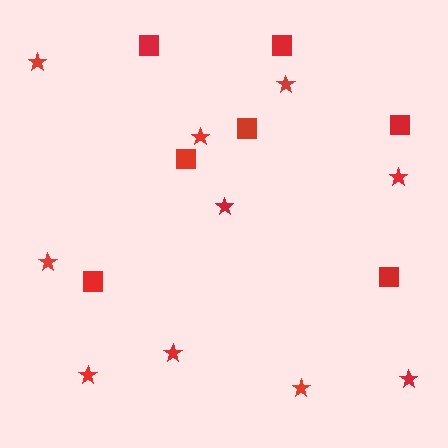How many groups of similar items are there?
There are 2 groups: one group of stars (10) and one group of squares (7).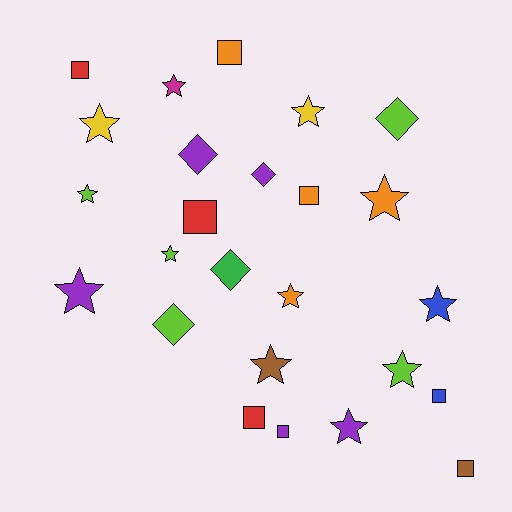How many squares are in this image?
There are 8 squares.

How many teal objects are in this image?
There are no teal objects.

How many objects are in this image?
There are 25 objects.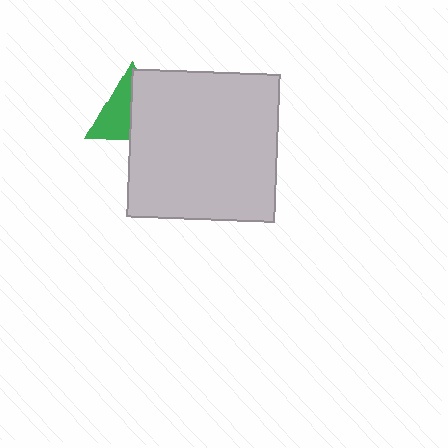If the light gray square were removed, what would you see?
You would see the complete green triangle.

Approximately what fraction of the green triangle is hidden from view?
Roughly 52% of the green triangle is hidden behind the light gray square.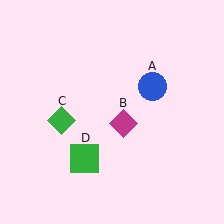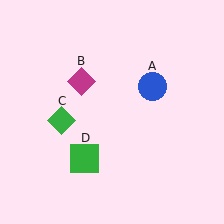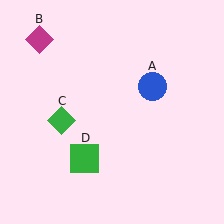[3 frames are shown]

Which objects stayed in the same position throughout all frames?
Blue circle (object A) and green diamond (object C) and green square (object D) remained stationary.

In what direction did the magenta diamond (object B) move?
The magenta diamond (object B) moved up and to the left.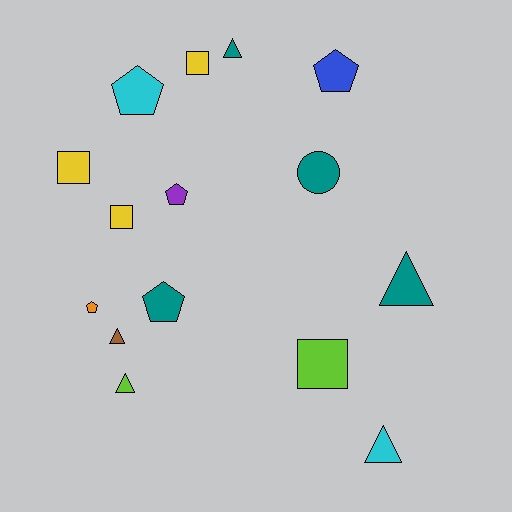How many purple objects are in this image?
There is 1 purple object.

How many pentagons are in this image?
There are 5 pentagons.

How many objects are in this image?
There are 15 objects.